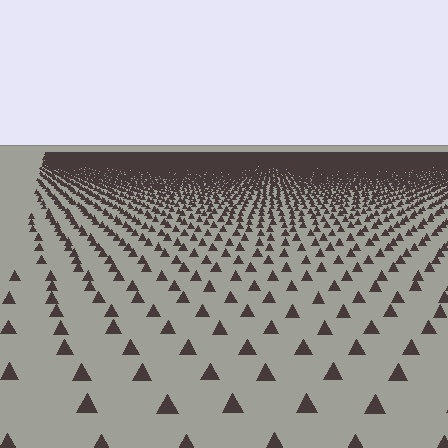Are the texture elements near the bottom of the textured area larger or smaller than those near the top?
Larger. Near the bottom, elements are closer to the viewer and appear at a bigger on-screen size.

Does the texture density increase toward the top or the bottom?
Density increases toward the top.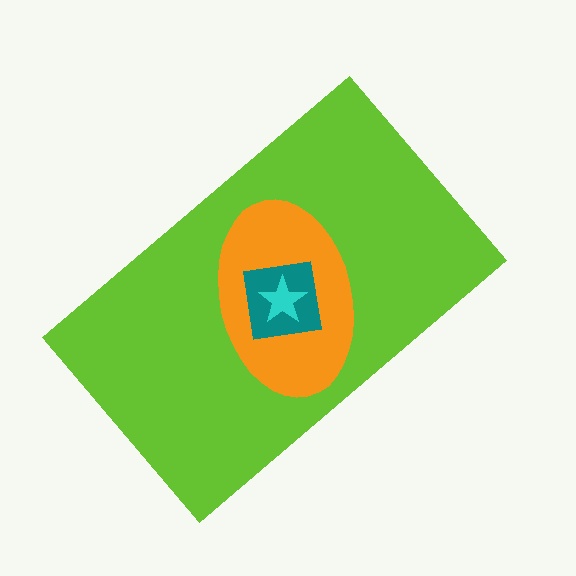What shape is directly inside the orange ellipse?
The teal square.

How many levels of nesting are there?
4.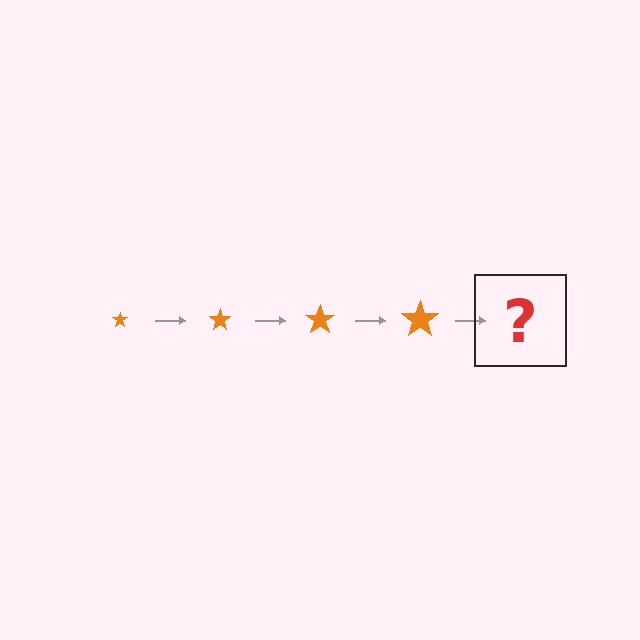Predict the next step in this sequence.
The next step is an orange star, larger than the previous one.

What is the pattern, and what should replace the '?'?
The pattern is that the star gets progressively larger each step. The '?' should be an orange star, larger than the previous one.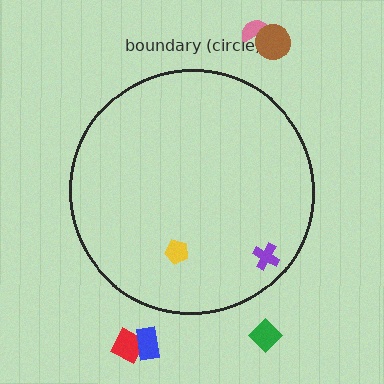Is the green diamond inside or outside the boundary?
Outside.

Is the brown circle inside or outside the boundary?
Outside.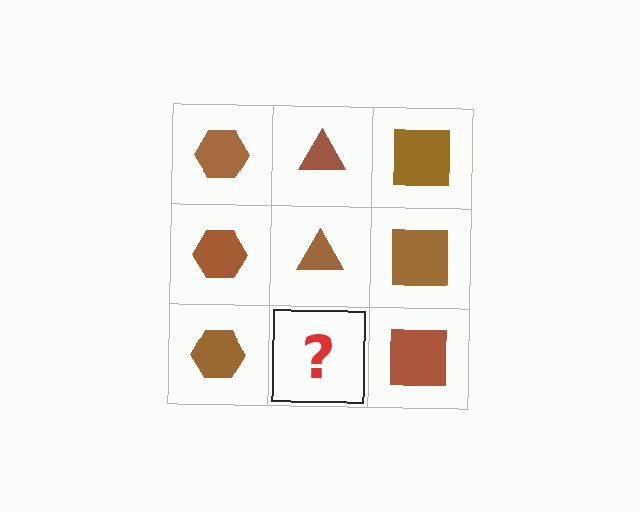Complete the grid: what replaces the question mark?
The question mark should be replaced with a brown triangle.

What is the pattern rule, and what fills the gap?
The rule is that each column has a consistent shape. The gap should be filled with a brown triangle.